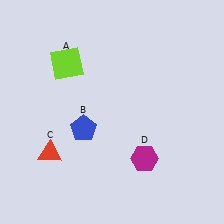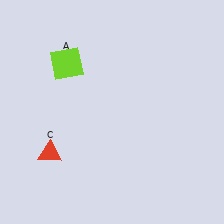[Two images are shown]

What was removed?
The magenta hexagon (D), the blue pentagon (B) were removed in Image 2.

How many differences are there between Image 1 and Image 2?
There are 2 differences between the two images.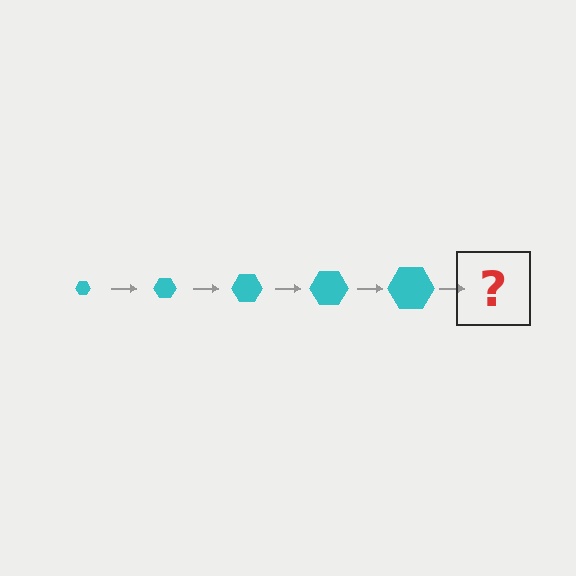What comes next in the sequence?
The next element should be a cyan hexagon, larger than the previous one.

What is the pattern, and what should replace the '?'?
The pattern is that the hexagon gets progressively larger each step. The '?' should be a cyan hexagon, larger than the previous one.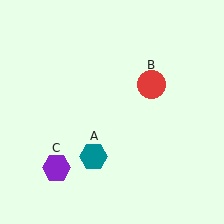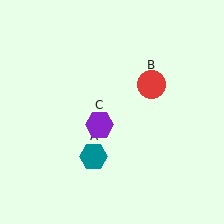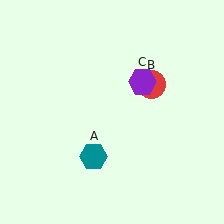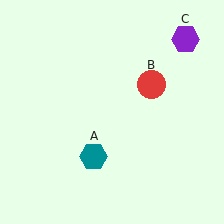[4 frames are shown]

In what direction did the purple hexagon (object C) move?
The purple hexagon (object C) moved up and to the right.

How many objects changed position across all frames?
1 object changed position: purple hexagon (object C).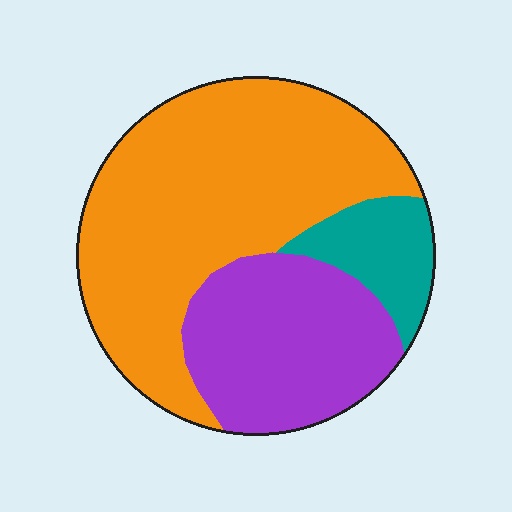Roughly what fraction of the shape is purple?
Purple takes up about one third (1/3) of the shape.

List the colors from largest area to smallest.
From largest to smallest: orange, purple, teal.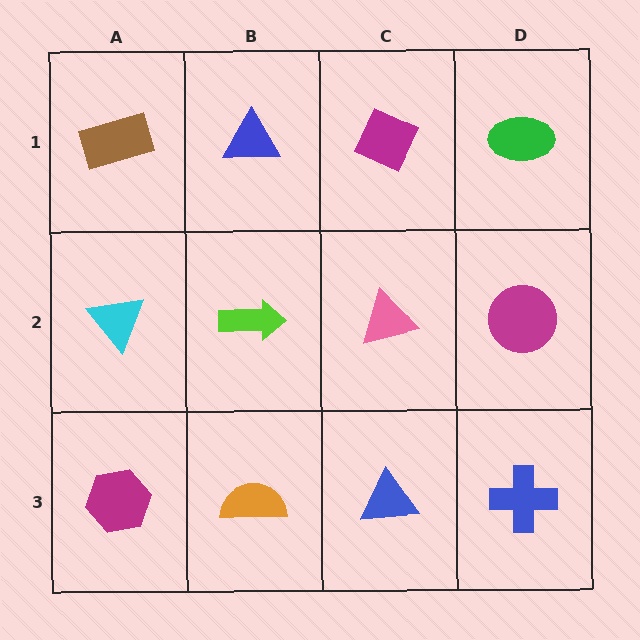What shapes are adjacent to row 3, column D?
A magenta circle (row 2, column D), a blue triangle (row 3, column C).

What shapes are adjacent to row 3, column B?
A lime arrow (row 2, column B), a magenta hexagon (row 3, column A), a blue triangle (row 3, column C).